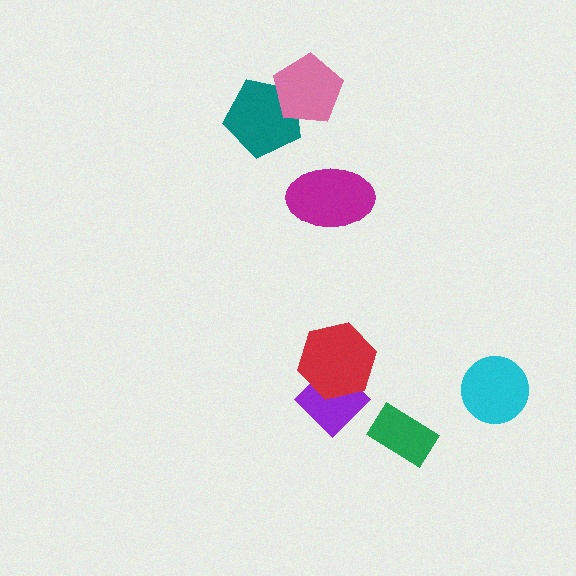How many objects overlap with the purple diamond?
1 object overlaps with the purple diamond.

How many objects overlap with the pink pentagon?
1 object overlaps with the pink pentagon.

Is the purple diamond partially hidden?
Yes, it is partially covered by another shape.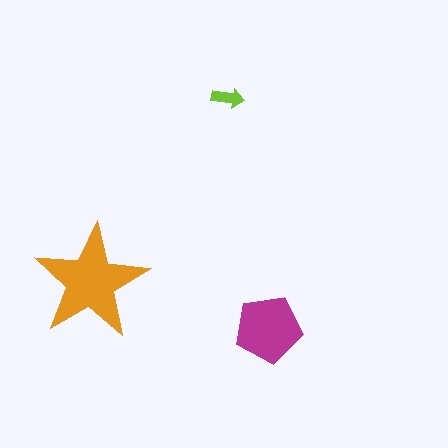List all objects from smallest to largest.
The lime arrow, the magenta pentagon, the orange star.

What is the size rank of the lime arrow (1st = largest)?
3rd.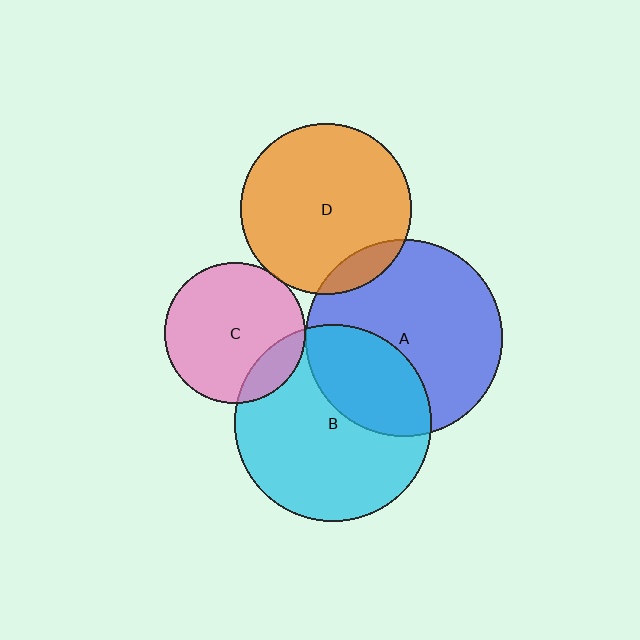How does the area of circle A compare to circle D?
Approximately 1.3 times.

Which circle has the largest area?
Circle A (blue).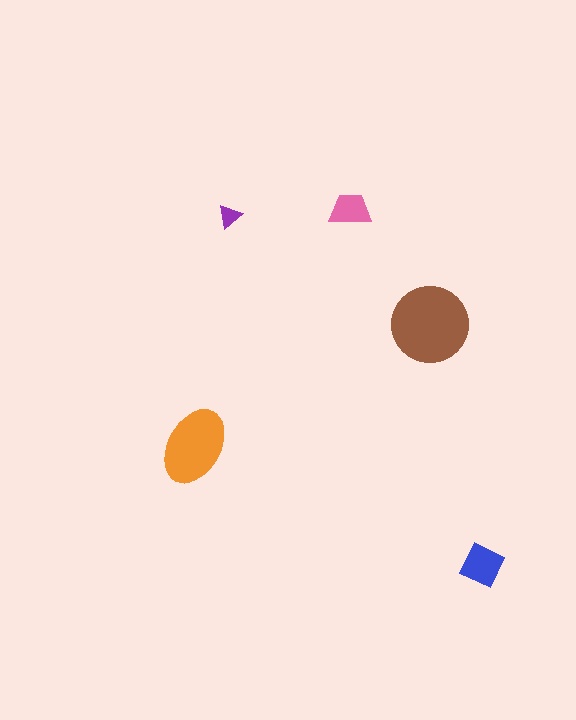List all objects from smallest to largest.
The purple triangle, the pink trapezoid, the blue square, the orange ellipse, the brown circle.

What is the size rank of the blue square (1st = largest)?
3rd.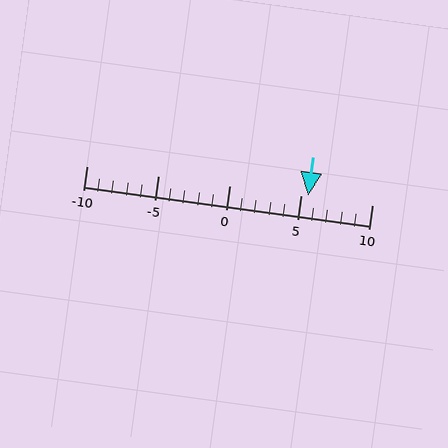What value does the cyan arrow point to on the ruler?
The cyan arrow points to approximately 6.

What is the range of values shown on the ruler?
The ruler shows values from -10 to 10.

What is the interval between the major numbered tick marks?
The major tick marks are spaced 5 units apart.